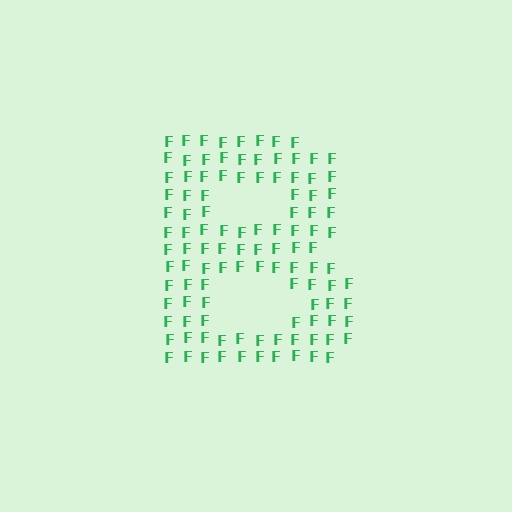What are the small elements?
The small elements are letter F's.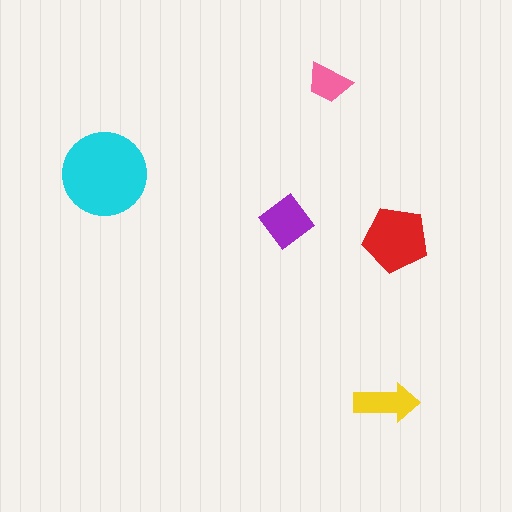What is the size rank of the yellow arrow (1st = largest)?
4th.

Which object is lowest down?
The yellow arrow is bottommost.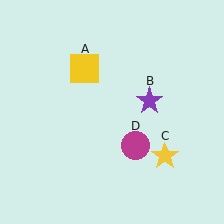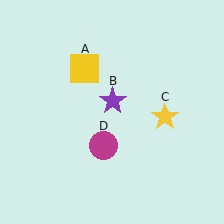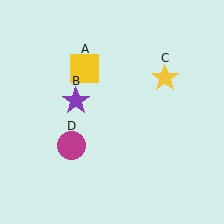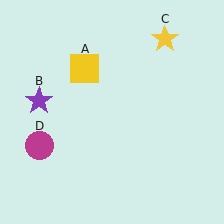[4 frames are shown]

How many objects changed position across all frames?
3 objects changed position: purple star (object B), yellow star (object C), magenta circle (object D).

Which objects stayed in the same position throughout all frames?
Yellow square (object A) remained stationary.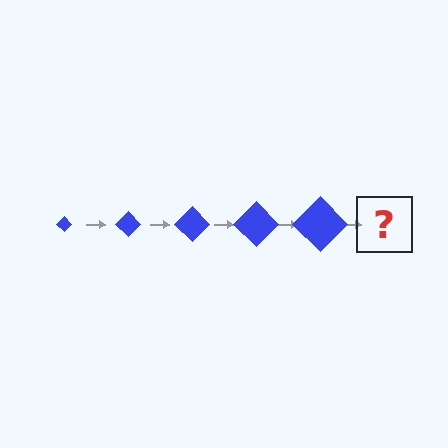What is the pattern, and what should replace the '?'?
The pattern is that the diamond gets progressively larger each step. The '?' should be a blue diamond, larger than the previous one.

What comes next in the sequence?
The next element should be a blue diamond, larger than the previous one.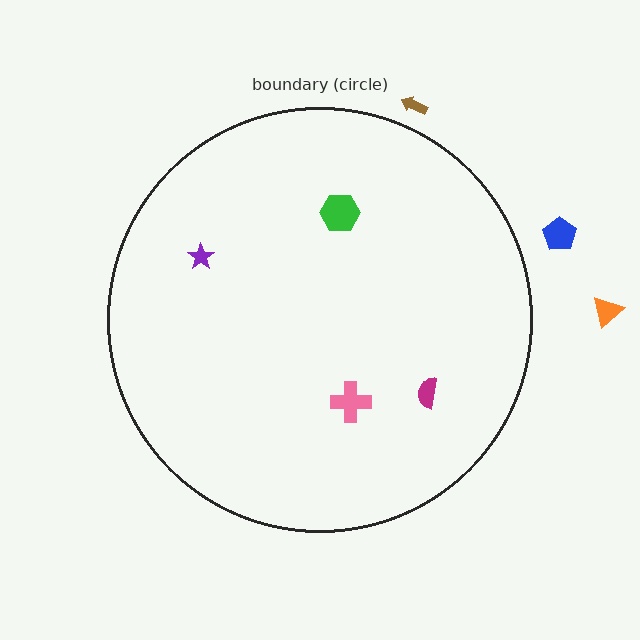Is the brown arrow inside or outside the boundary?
Outside.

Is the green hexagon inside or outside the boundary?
Inside.